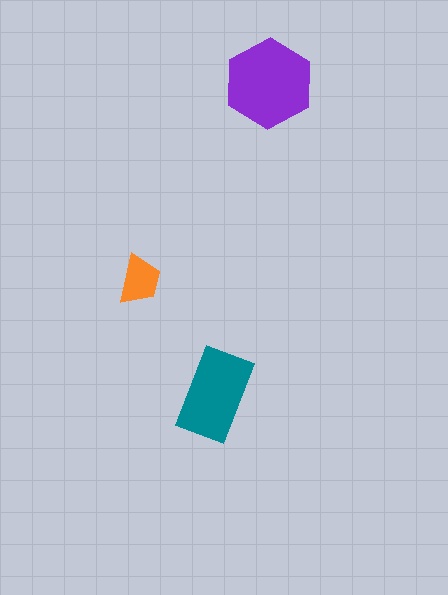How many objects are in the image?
There are 3 objects in the image.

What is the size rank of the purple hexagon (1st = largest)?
1st.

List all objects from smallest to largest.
The orange trapezoid, the teal rectangle, the purple hexagon.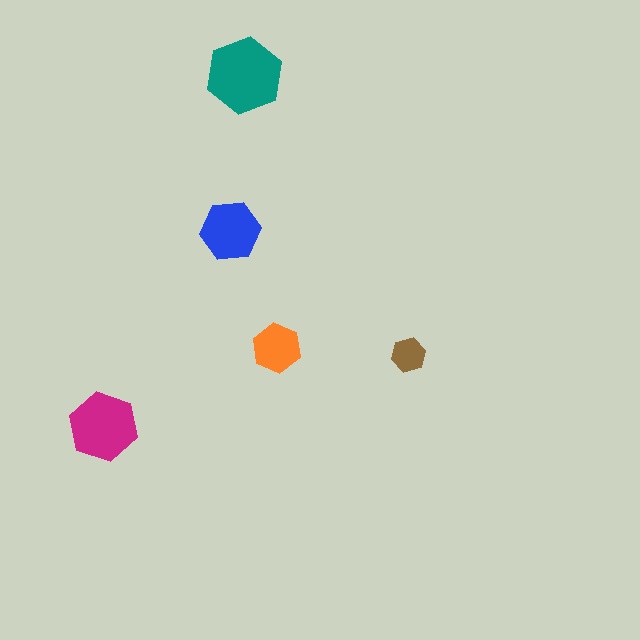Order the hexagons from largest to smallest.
the teal one, the magenta one, the blue one, the orange one, the brown one.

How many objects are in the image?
There are 5 objects in the image.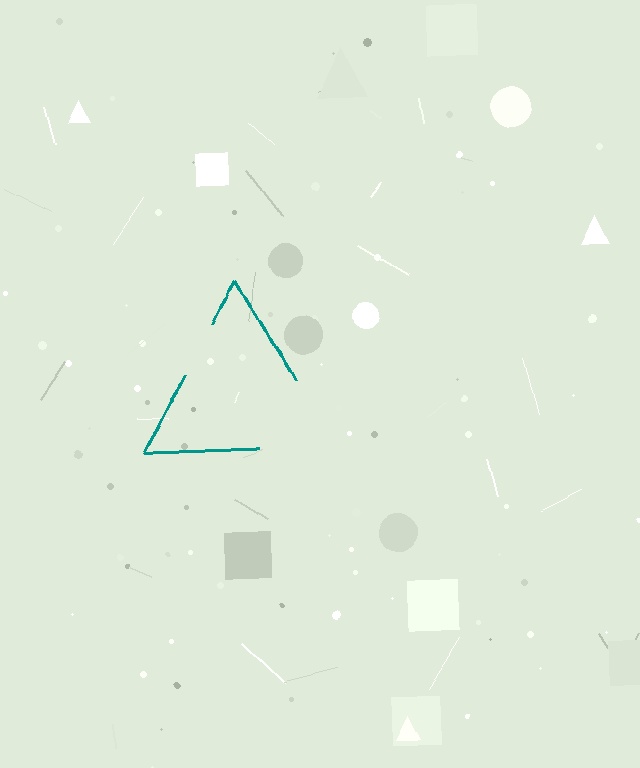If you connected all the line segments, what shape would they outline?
They would outline a triangle.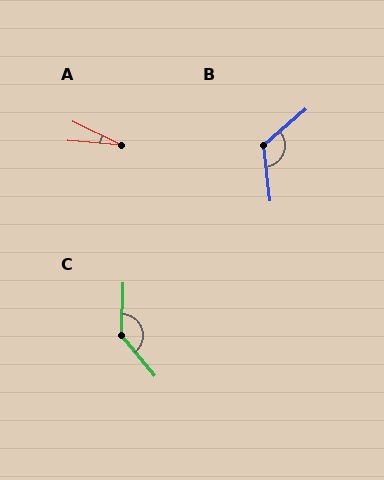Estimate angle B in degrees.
Approximately 124 degrees.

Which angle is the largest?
C, at approximately 139 degrees.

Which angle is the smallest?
A, at approximately 21 degrees.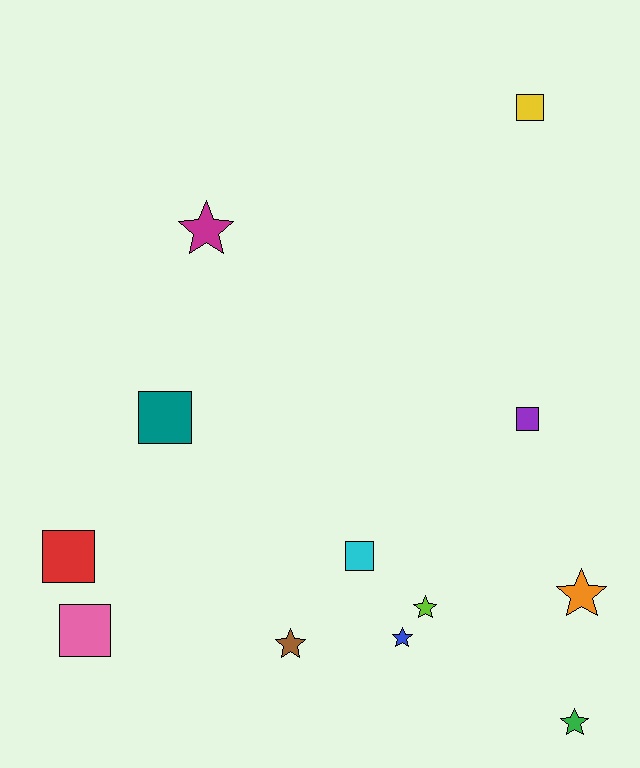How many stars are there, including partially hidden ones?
There are 6 stars.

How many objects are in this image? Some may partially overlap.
There are 12 objects.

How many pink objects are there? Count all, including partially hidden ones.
There is 1 pink object.